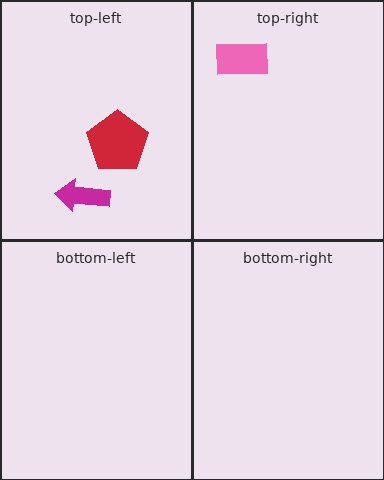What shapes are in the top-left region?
The red pentagon, the magenta arrow.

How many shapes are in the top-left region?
2.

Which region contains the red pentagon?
The top-left region.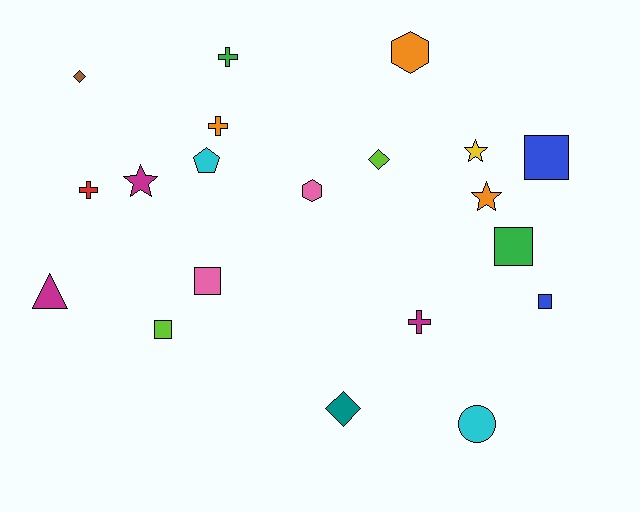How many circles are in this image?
There is 1 circle.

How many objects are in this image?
There are 20 objects.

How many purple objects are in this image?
There are no purple objects.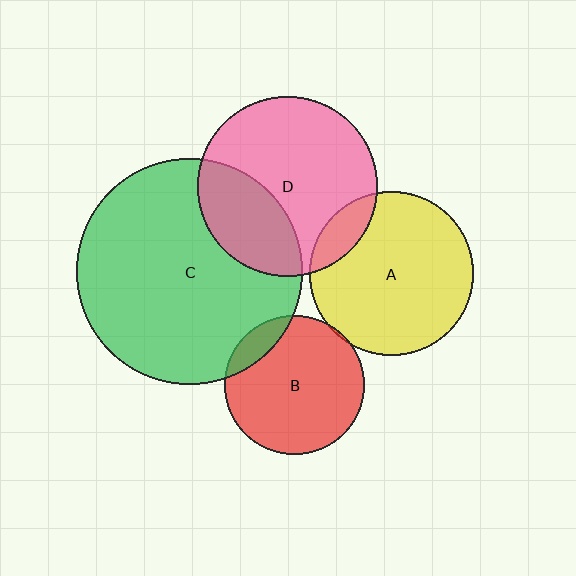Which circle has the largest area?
Circle C (green).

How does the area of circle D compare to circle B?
Approximately 1.7 times.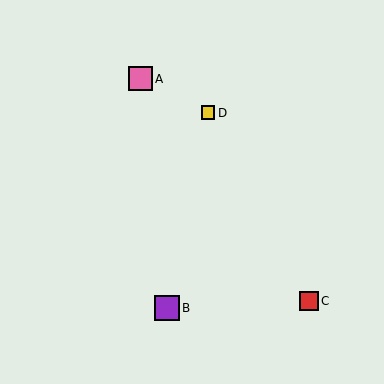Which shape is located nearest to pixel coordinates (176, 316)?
The purple square (labeled B) at (167, 308) is nearest to that location.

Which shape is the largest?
The purple square (labeled B) is the largest.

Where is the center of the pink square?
The center of the pink square is at (141, 79).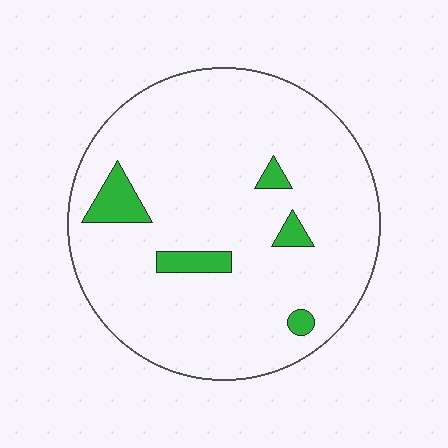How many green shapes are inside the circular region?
5.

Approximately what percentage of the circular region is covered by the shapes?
Approximately 10%.